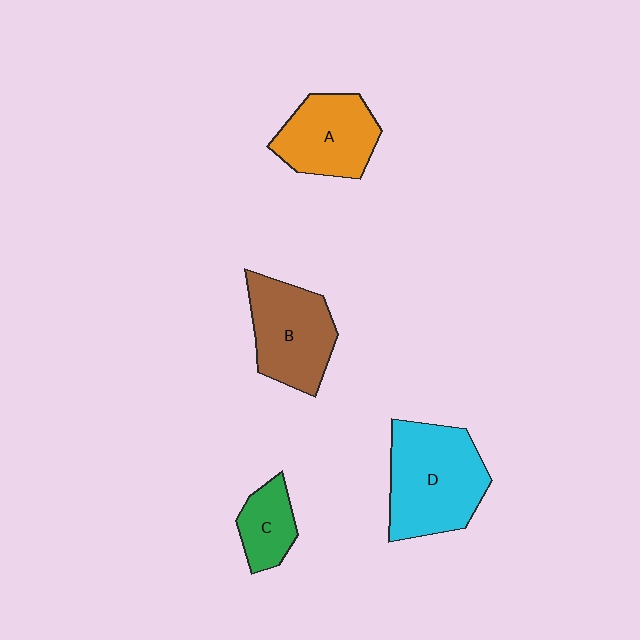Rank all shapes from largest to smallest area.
From largest to smallest: D (cyan), B (brown), A (orange), C (green).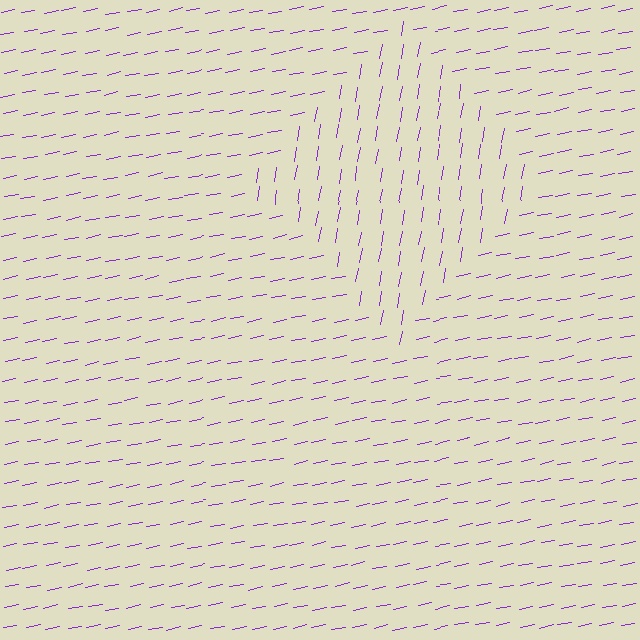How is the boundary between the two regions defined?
The boundary is defined purely by a change in line orientation (approximately 69 degrees difference). All lines are the same color and thickness.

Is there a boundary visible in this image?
Yes, there is a texture boundary formed by a change in line orientation.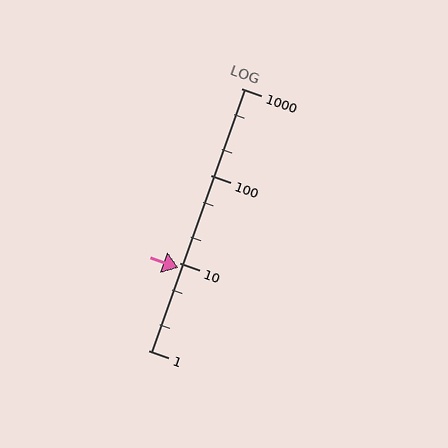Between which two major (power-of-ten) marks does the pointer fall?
The pointer is between 1 and 10.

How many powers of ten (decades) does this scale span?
The scale spans 3 decades, from 1 to 1000.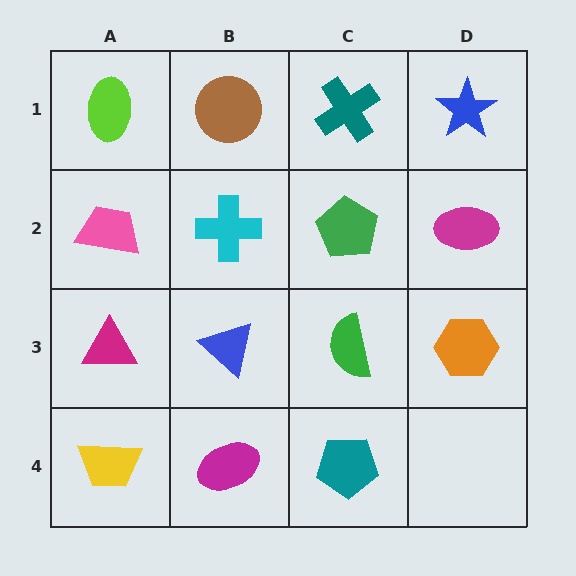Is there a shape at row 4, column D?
No, that cell is empty.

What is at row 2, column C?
A green pentagon.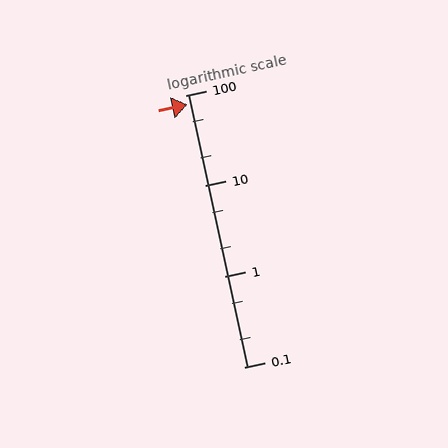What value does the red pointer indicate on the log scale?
The pointer indicates approximately 78.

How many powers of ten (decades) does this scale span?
The scale spans 3 decades, from 0.1 to 100.